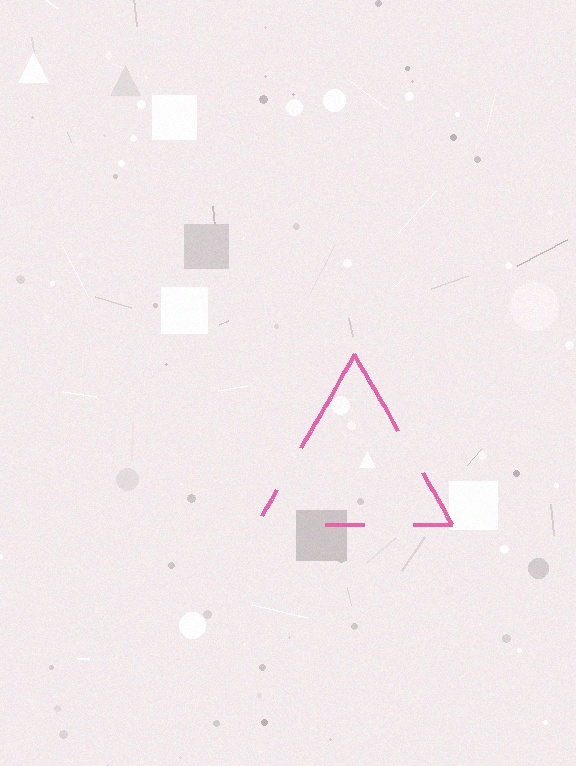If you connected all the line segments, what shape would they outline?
They would outline a triangle.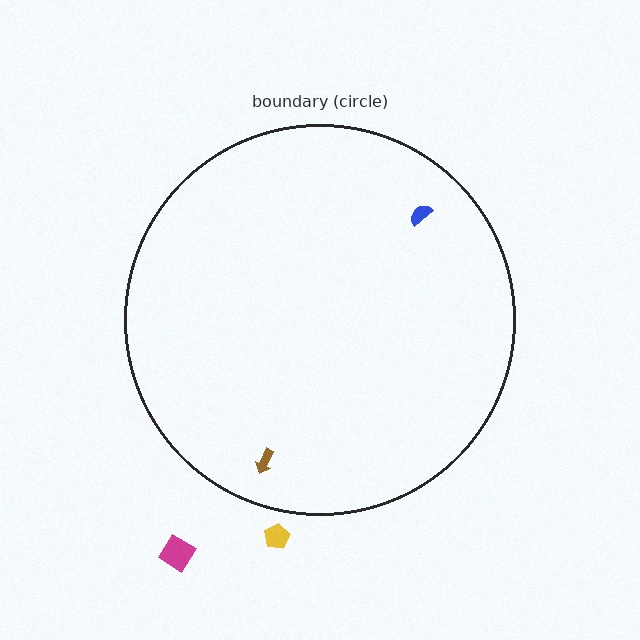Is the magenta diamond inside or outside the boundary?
Outside.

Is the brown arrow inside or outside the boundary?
Inside.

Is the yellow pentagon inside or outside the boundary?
Outside.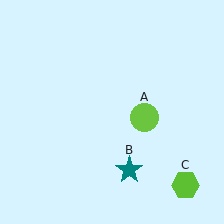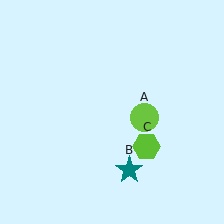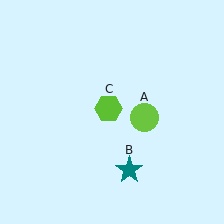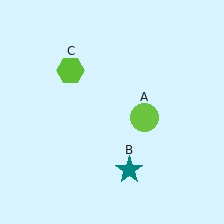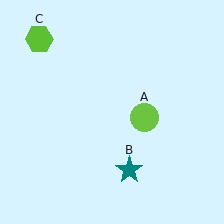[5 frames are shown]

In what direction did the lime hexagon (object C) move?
The lime hexagon (object C) moved up and to the left.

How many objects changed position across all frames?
1 object changed position: lime hexagon (object C).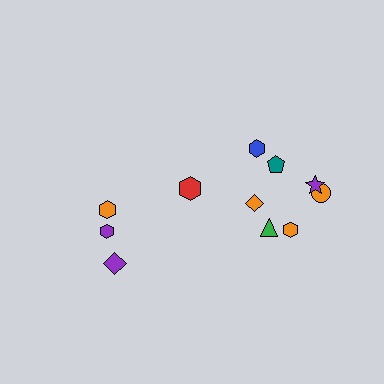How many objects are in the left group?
There are 3 objects.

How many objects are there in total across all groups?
There are 11 objects.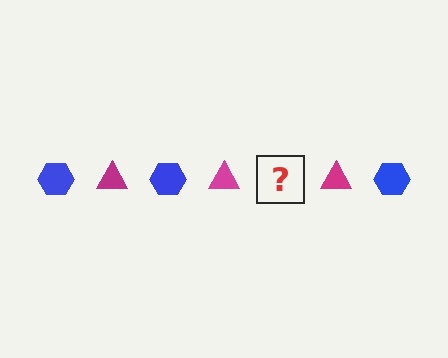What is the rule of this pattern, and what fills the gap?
The rule is that the pattern alternates between blue hexagon and magenta triangle. The gap should be filled with a blue hexagon.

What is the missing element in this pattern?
The missing element is a blue hexagon.